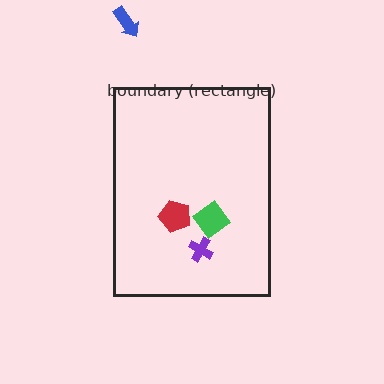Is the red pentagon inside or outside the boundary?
Inside.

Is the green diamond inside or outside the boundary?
Inside.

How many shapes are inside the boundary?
3 inside, 1 outside.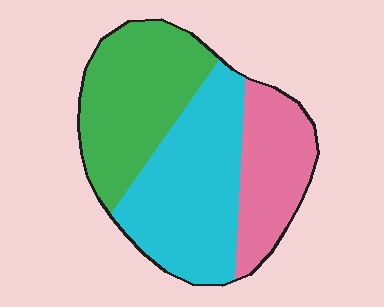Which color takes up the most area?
Cyan, at roughly 40%.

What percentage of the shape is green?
Green covers 35% of the shape.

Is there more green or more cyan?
Cyan.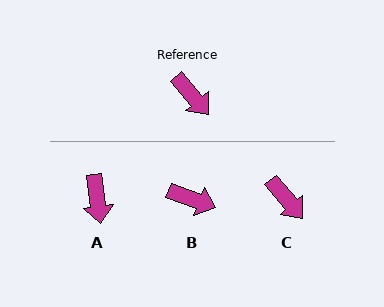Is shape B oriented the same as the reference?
No, it is off by about 29 degrees.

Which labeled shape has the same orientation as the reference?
C.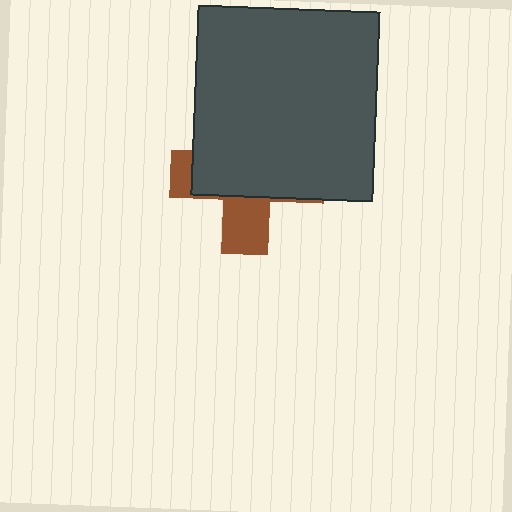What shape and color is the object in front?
The object in front is a dark gray rectangle.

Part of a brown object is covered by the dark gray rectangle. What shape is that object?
It is a cross.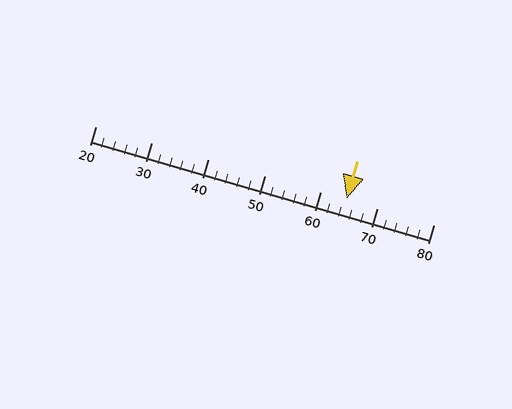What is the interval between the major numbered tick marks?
The major tick marks are spaced 10 units apart.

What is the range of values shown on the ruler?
The ruler shows values from 20 to 80.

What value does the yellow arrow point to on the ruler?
The yellow arrow points to approximately 64.